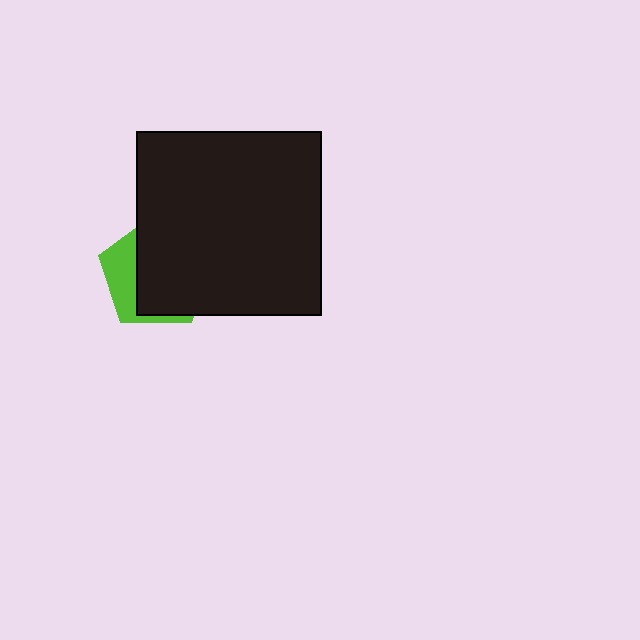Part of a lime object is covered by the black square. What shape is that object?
It is a pentagon.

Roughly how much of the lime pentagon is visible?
A small part of it is visible (roughly 32%).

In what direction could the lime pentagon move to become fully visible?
The lime pentagon could move left. That would shift it out from behind the black square entirely.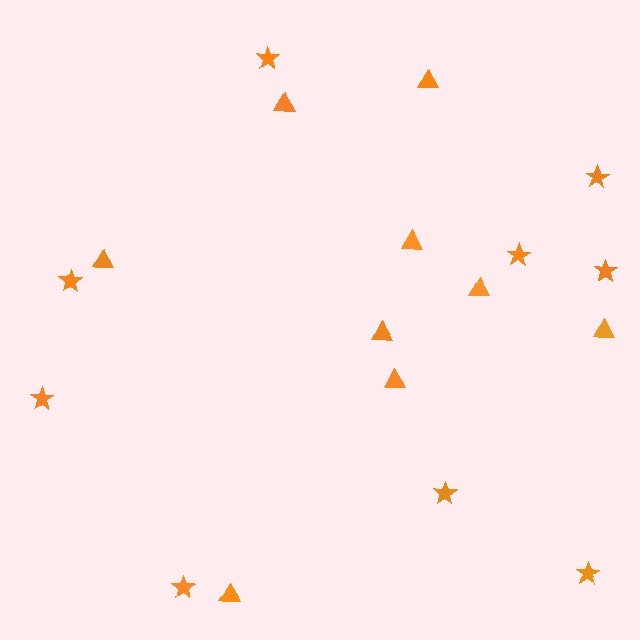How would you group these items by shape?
There are 2 groups: one group of triangles (9) and one group of stars (9).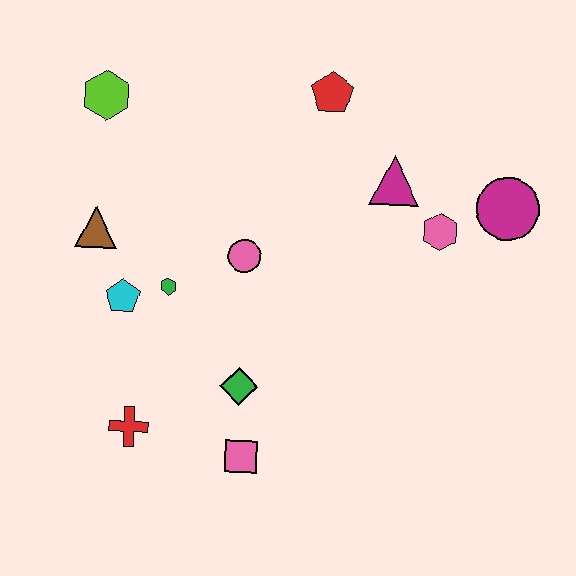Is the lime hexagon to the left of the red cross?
Yes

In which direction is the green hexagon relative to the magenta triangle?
The green hexagon is to the left of the magenta triangle.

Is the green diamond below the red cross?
No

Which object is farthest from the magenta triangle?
The red cross is farthest from the magenta triangle.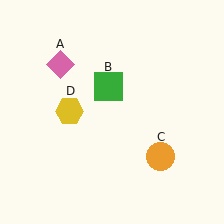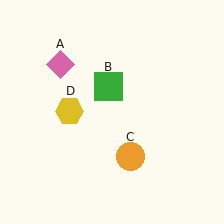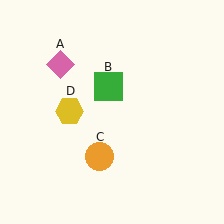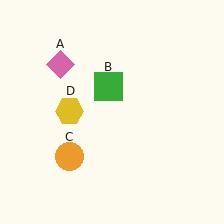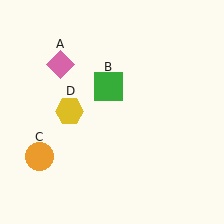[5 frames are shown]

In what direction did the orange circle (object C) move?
The orange circle (object C) moved left.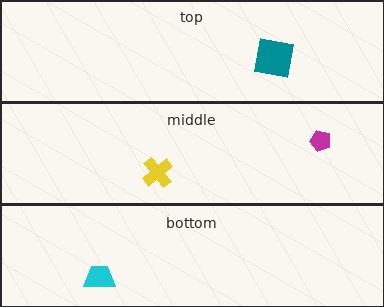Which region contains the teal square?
The top region.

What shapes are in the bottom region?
The cyan trapezoid.